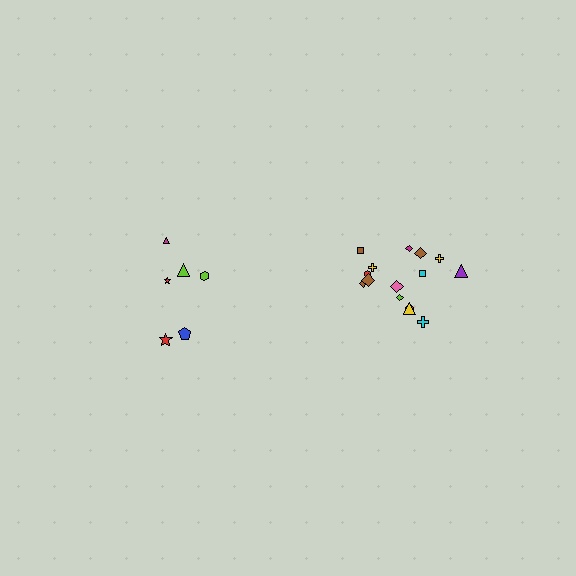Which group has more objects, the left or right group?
The right group.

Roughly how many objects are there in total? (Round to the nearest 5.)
Roughly 20 objects in total.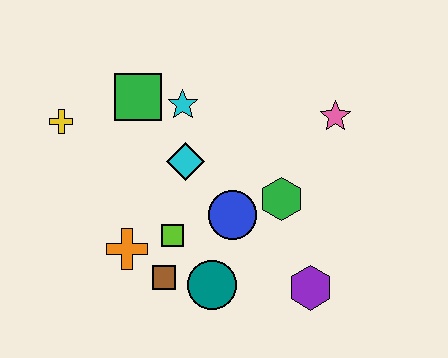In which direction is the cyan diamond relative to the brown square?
The cyan diamond is above the brown square.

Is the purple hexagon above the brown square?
No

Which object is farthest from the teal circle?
The yellow cross is farthest from the teal circle.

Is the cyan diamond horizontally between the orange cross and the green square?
No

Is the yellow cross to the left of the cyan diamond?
Yes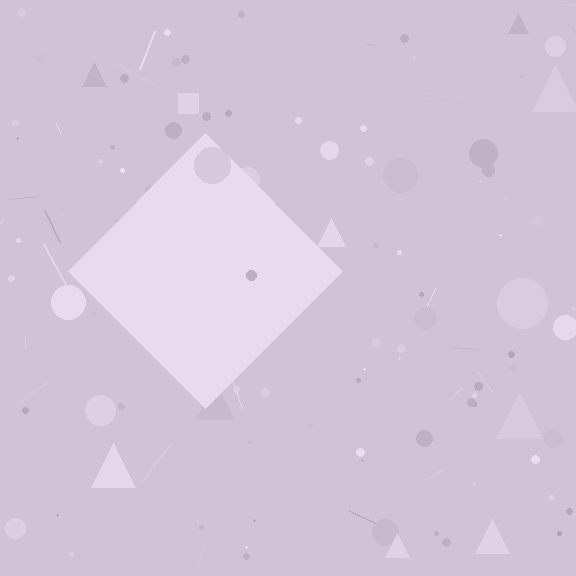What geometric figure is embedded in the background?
A diamond is embedded in the background.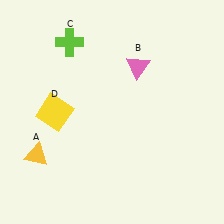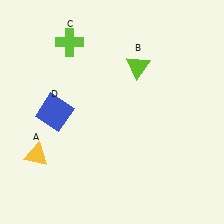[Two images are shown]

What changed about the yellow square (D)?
In Image 1, D is yellow. In Image 2, it changed to blue.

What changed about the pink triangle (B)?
In Image 1, B is pink. In Image 2, it changed to lime.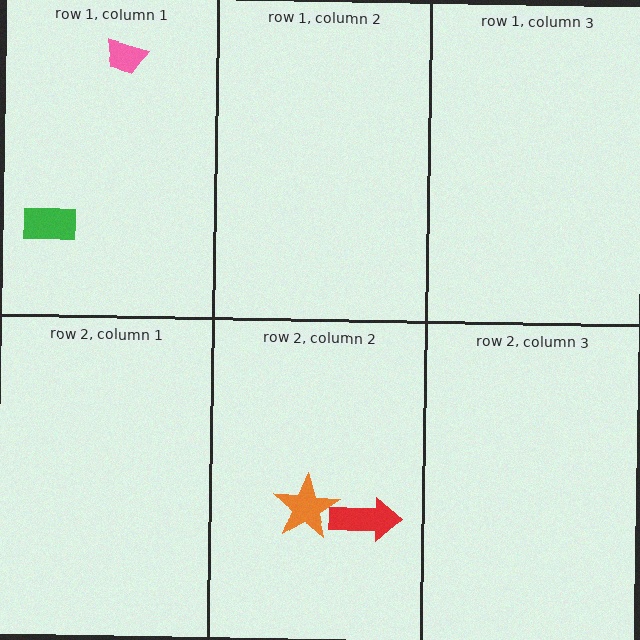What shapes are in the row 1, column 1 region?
The pink trapezoid, the green rectangle.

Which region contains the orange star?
The row 2, column 2 region.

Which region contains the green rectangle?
The row 1, column 1 region.